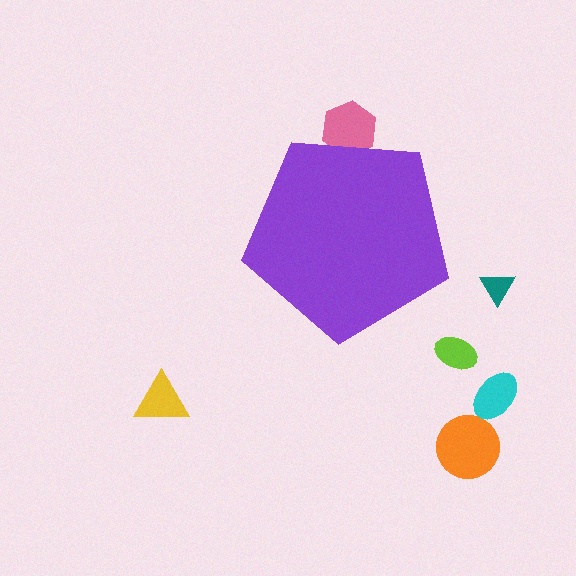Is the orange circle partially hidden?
No, the orange circle is fully visible.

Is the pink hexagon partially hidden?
Yes, the pink hexagon is partially hidden behind the purple pentagon.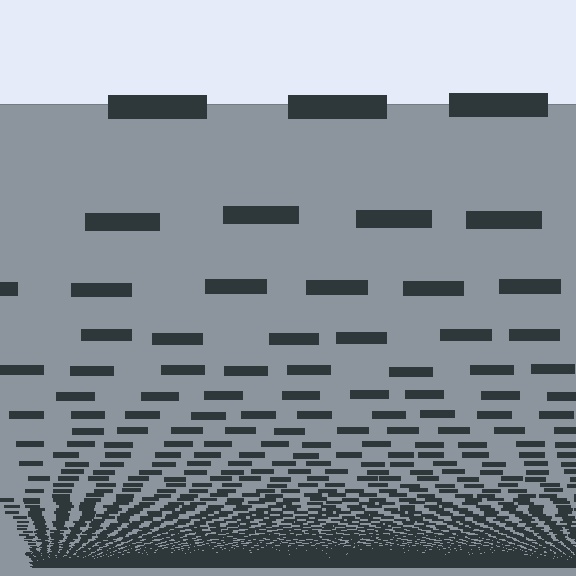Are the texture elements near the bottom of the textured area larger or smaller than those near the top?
Smaller. The gradient is inverted — elements near the bottom are smaller and denser.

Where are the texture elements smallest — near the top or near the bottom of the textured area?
Near the bottom.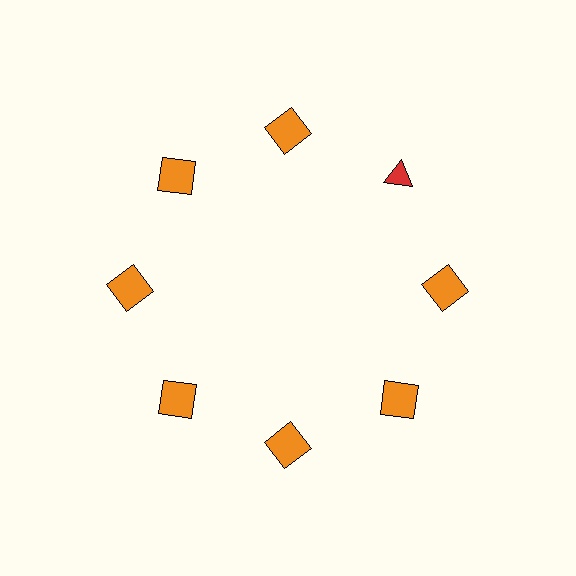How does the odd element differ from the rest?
It differs in both color (red instead of orange) and shape (triangle instead of square).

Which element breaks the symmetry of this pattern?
The red triangle at roughly the 2 o'clock position breaks the symmetry. All other shapes are orange squares.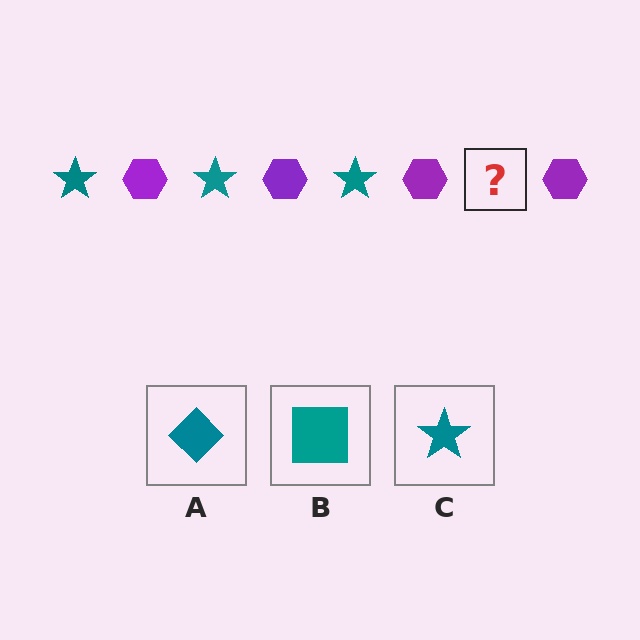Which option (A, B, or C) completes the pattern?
C.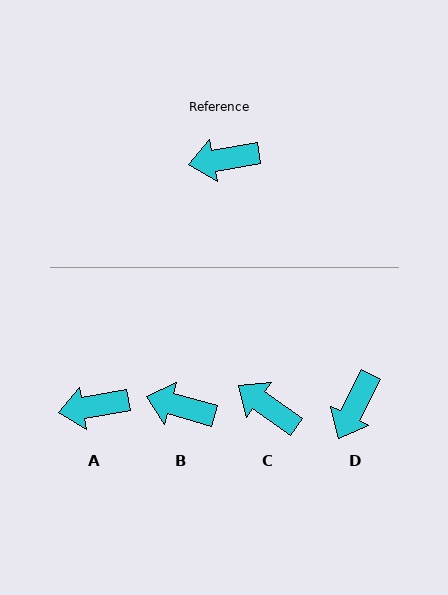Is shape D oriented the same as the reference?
No, it is off by about 53 degrees.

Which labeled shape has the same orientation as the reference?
A.